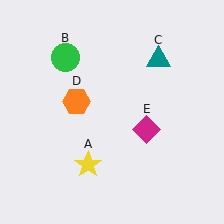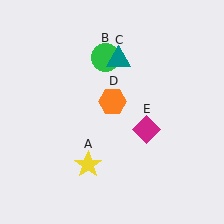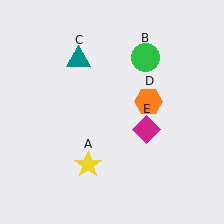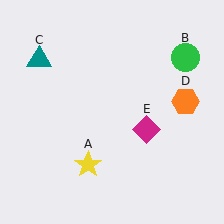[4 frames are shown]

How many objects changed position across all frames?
3 objects changed position: green circle (object B), teal triangle (object C), orange hexagon (object D).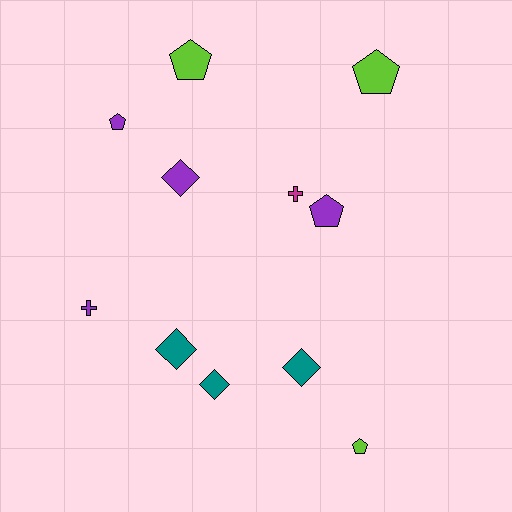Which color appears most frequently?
Purple, with 4 objects.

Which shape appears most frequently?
Pentagon, with 5 objects.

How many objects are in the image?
There are 11 objects.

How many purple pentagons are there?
There are 2 purple pentagons.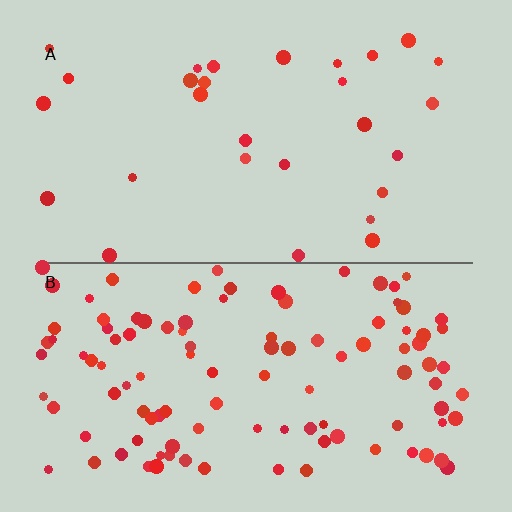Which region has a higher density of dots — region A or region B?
B (the bottom).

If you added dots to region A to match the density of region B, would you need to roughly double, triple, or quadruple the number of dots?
Approximately quadruple.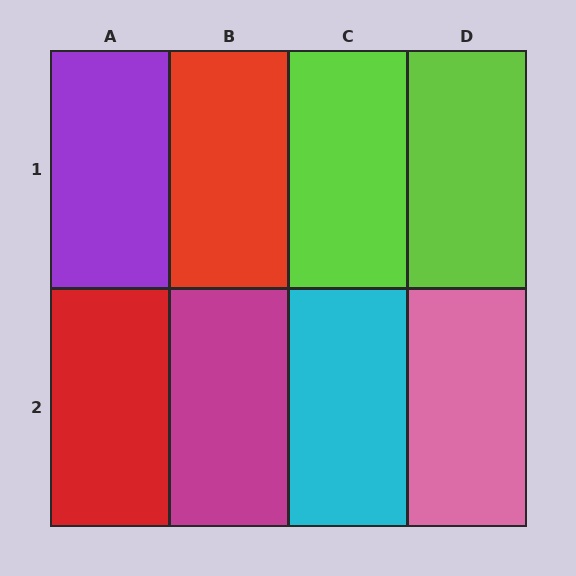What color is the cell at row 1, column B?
Red.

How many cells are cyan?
1 cell is cyan.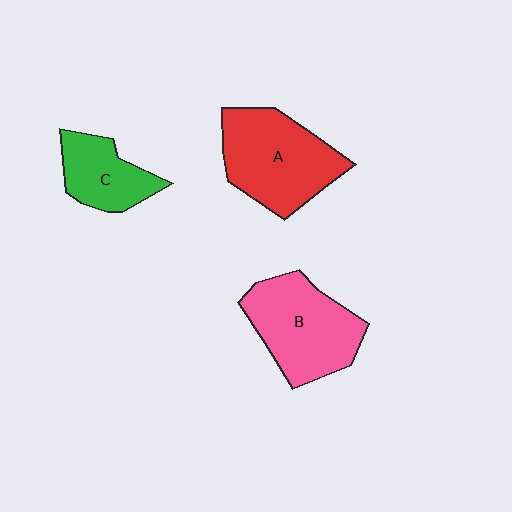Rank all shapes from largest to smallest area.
From largest to smallest: A (red), B (pink), C (green).